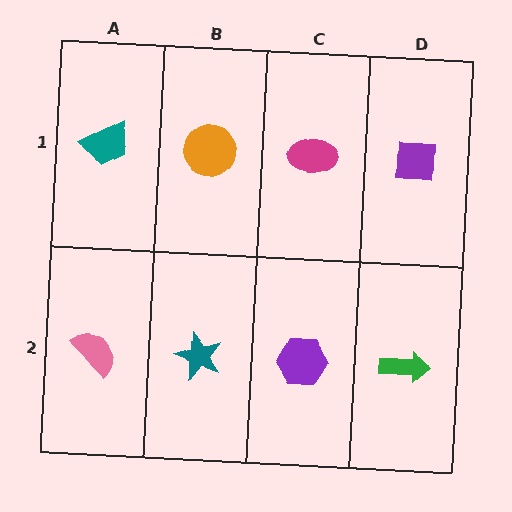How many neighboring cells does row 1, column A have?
2.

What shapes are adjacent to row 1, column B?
A teal star (row 2, column B), a teal trapezoid (row 1, column A), a magenta ellipse (row 1, column C).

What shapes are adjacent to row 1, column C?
A purple hexagon (row 2, column C), an orange circle (row 1, column B), a purple square (row 1, column D).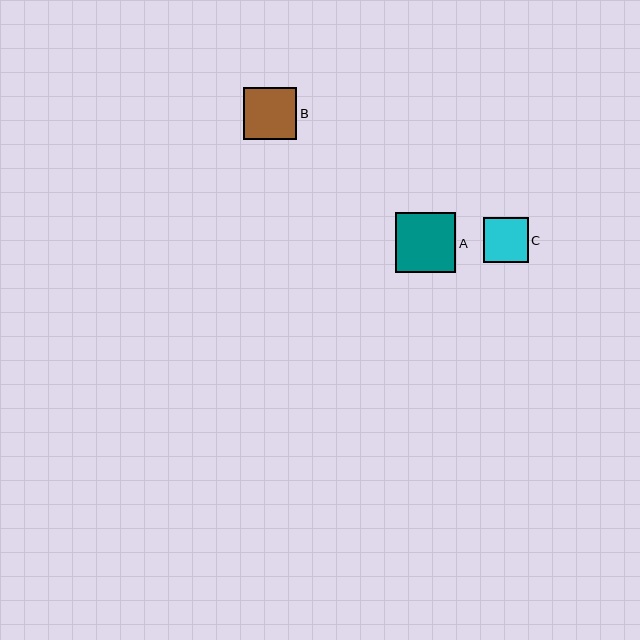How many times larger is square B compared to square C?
Square B is approximately 1.2 times the size of square C.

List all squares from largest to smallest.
From largest to smallest: A, B, C.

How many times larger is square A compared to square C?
Square A is approximately 1.3 times the size of square C.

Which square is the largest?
Square A is the largest with a size of approximately 61 pixels.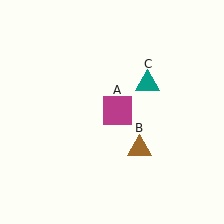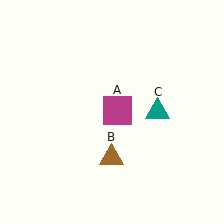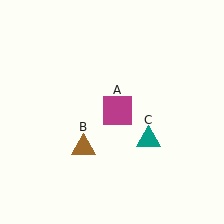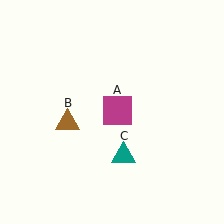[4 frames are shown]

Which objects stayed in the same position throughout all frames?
Magenta square (object A) remained stationary.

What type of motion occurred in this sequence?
The brown triangle (object B), teal triangle (object C) rotated clockwise around the center of the scene.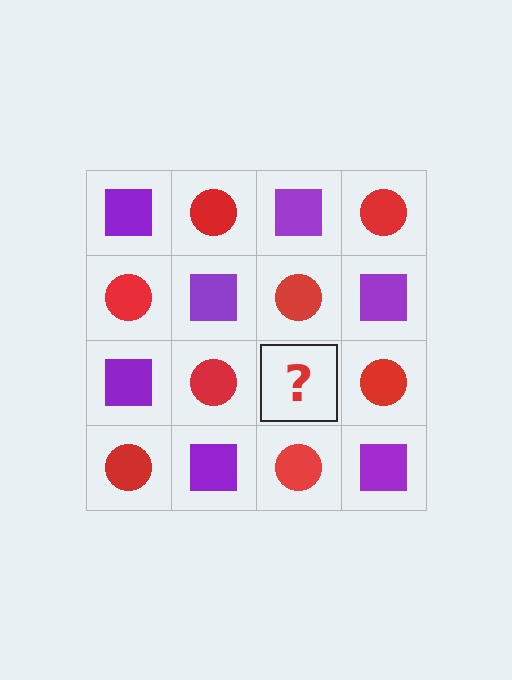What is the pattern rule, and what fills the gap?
The rule is that it alternates purple square and red circle in a checkerboard pattern. The gap should be filled with a purple square.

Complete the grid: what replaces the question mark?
The question mark should be replaced with a purple square.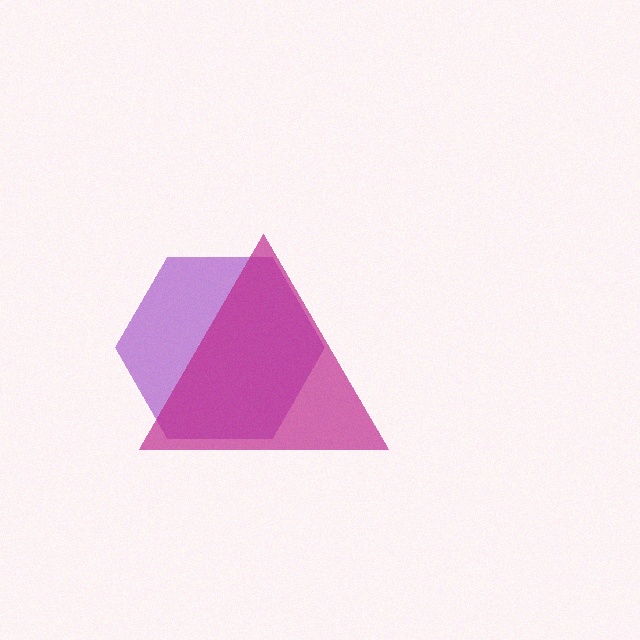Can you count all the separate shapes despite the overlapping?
Yes, there are 2 separate shapes.